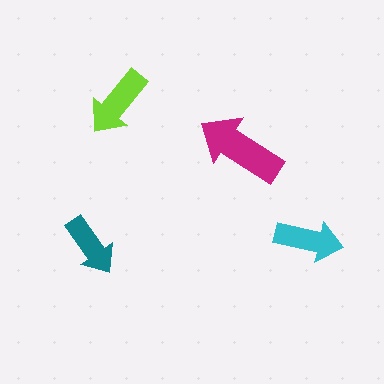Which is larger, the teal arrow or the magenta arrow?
The magenta one.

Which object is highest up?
The lime arrow is topmost.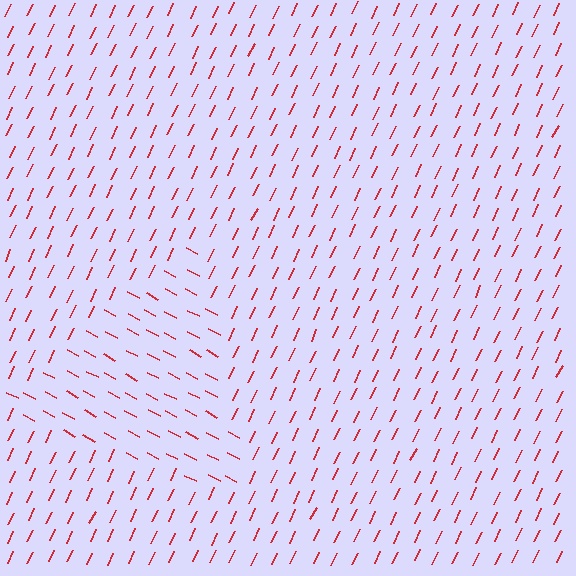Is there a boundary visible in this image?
Yes, there is a texture boundary formed by a change in line orientation.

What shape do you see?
I see a triangle.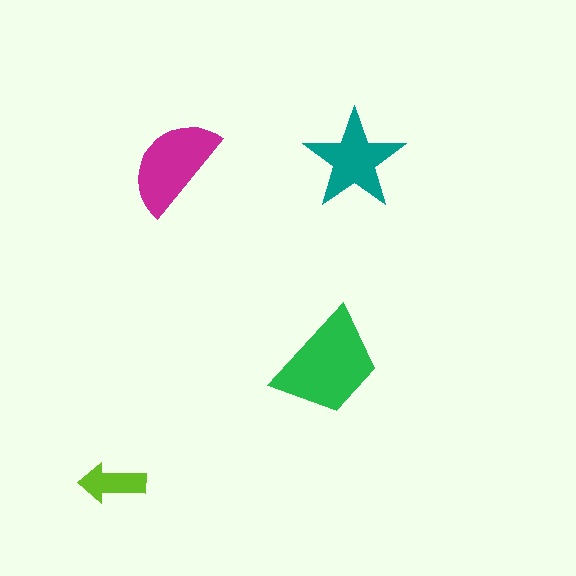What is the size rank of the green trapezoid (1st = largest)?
1st.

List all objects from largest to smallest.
The green trapezoid, the magenta semicircle, the teal star, the lime arrow.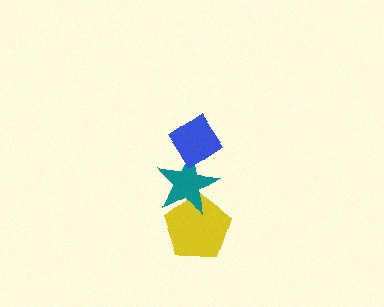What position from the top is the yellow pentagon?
The yellow pentagon is 3rd from the top.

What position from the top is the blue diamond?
The blue diamond is 1st from the top.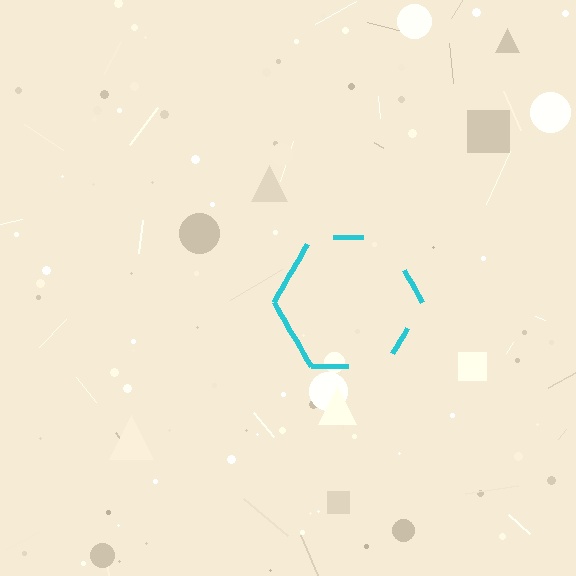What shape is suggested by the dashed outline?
The dashed outline suggests a hexagon.